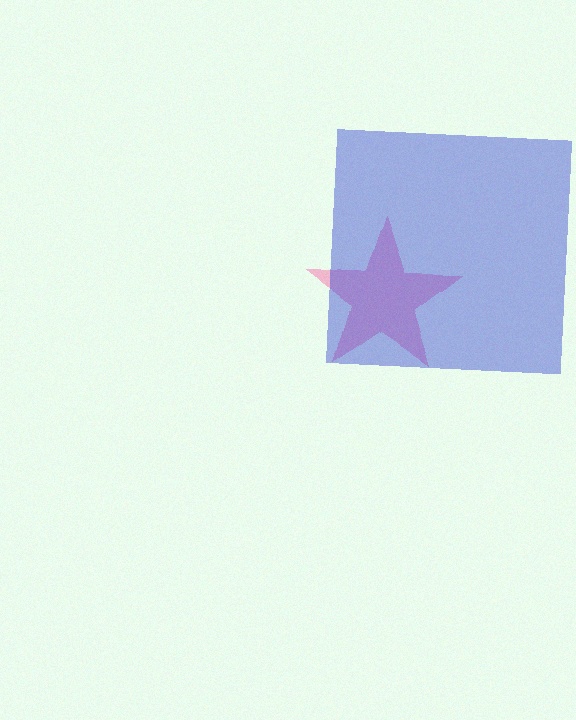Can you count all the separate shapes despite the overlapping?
Yes, there are 2 separate shapes.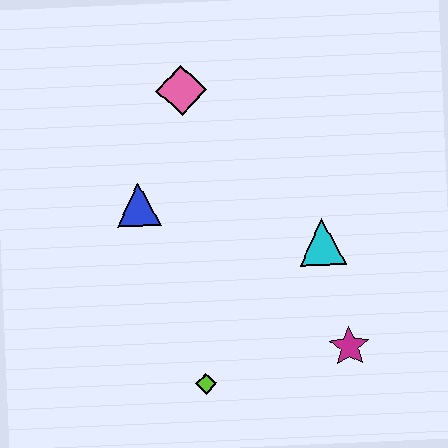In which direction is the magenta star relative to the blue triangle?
The magenta star is to the right of the blue triangle.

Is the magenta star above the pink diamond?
No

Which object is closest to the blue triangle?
The pink diamond is closest to the blue triangle.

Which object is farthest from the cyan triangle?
The pink diamond is farthest from the cyan triangle.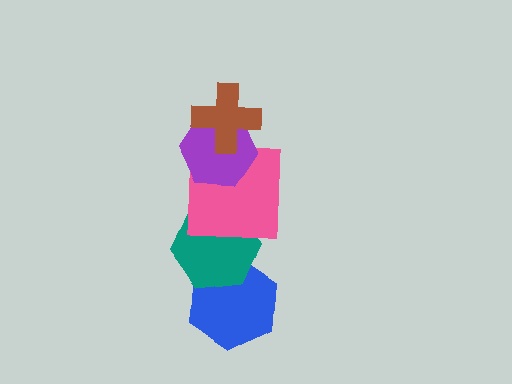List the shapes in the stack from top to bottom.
From top to bottom: the brown cross, the purple hexagon, the pink square, the teal hexagon, the blue hexagon.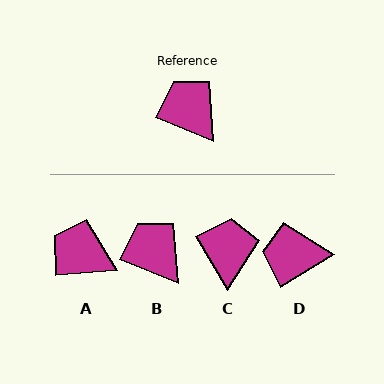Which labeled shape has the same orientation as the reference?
B.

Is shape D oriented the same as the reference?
No, it is off by about 54 degrees.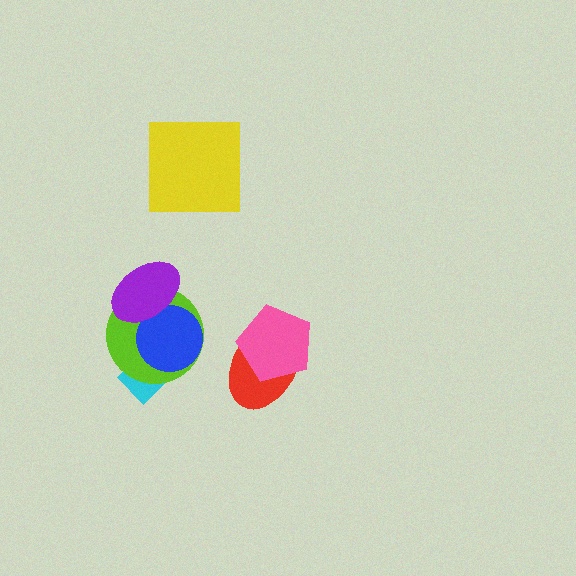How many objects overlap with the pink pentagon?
1 object overlaps with the pink pentagon.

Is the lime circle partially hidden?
Yes, it is partially covered by another shape.